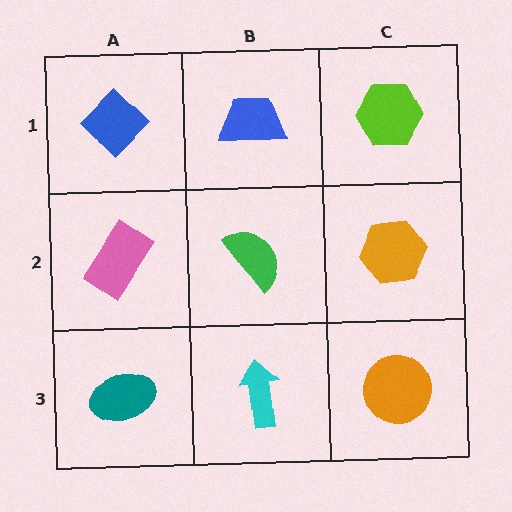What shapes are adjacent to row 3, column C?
An orange hexagon (row 2, column C), a cyan arrow (row 3, column B).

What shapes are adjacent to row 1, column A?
A pink rectangle (row 2, column A), a blue trapezoid (row 1, column B).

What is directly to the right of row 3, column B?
An orange circle.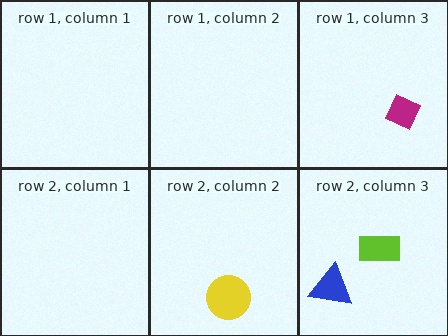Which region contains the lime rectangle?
The row 2, column 3 region.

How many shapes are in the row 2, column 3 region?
2.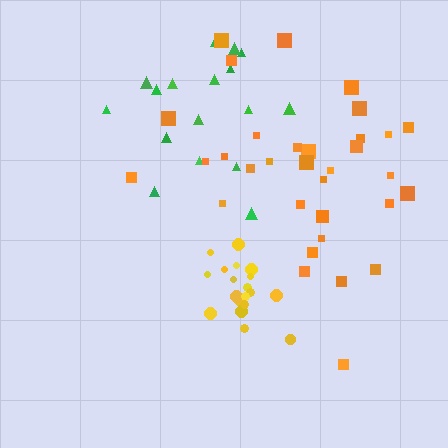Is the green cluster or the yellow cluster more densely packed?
Yellow.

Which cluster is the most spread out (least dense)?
Green.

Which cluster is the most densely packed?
Yellow.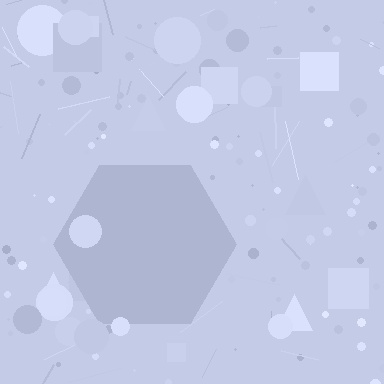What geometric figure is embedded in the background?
A hexagon is embedded in the background.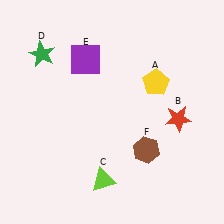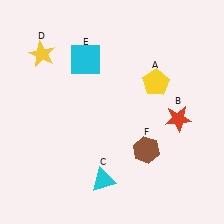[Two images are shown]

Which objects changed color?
C changed from lime to cyan. D changed from green to yellow. E changed from purple to cyan.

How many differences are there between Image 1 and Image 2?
There are 3 differences between the two images.